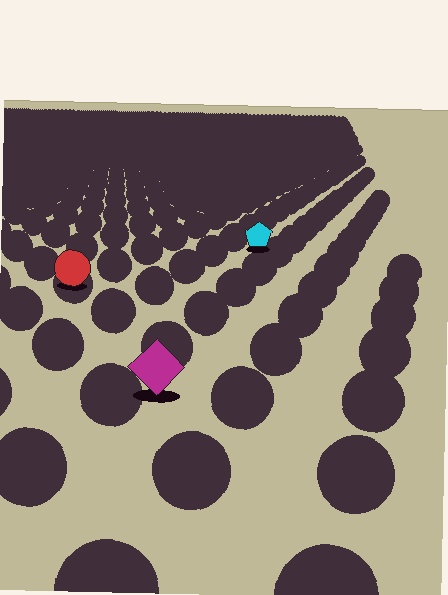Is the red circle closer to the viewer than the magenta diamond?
No. The magenta diamond is closer — you can tell from the texture gradient: the ground texture is coarser near it.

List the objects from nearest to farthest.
From nearest to farthest: the magenta diamond, the red circle, the cyan pentagon.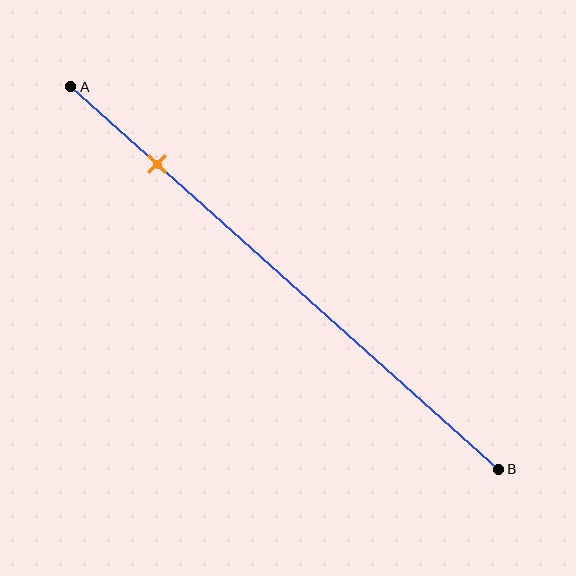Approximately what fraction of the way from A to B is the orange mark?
The orange mark is approximately 20% of the way from A to B.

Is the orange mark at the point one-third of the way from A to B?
No, the mark is at about 20% from A, not at the 33% one-third point.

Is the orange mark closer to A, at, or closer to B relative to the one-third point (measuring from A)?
The orange mark is closer to point A than the one-third point of segment AB.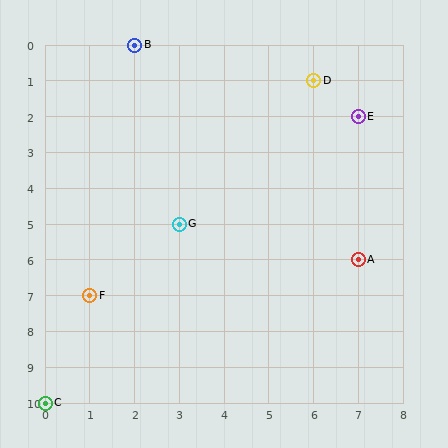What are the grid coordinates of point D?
Point D is at grid coordinates (6, 1).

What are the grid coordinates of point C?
Point C is at grid coordinates (0, 10).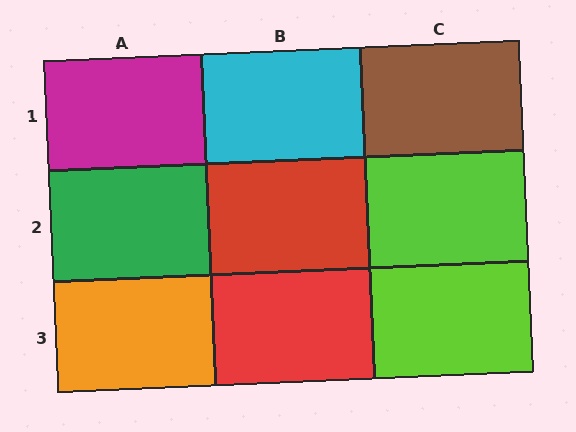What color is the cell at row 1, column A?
Magenta.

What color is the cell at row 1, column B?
Cyan.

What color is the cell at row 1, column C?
Brown.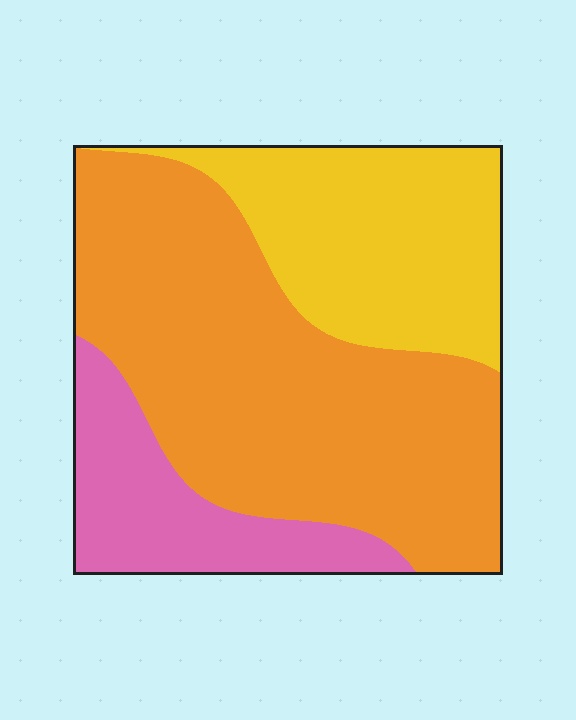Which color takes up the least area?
Pink, at roughly 15%.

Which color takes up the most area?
Orange, at roughly 55%.